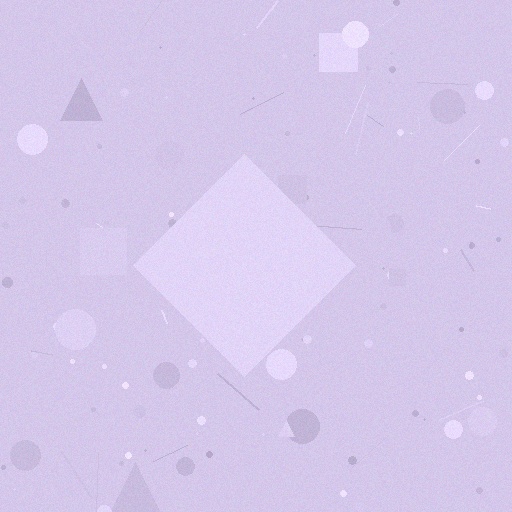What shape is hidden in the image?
A diamond is hidden in the image.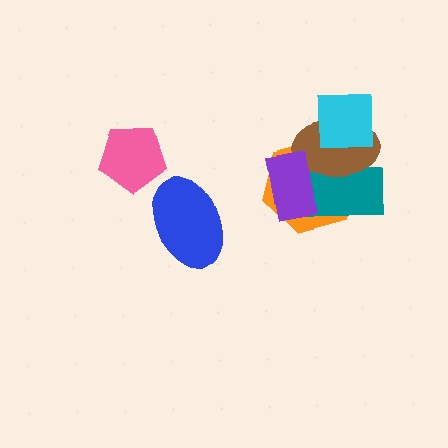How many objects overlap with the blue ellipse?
0 objects overlap with the blue ellipse.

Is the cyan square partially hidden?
No, no other shape covers it.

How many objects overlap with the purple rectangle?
3 objects overlap with the purple rectangle.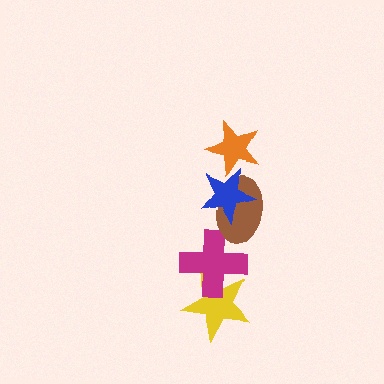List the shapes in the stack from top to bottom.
From top to bottom: the orange star, the blue star, the brown ellipse, the magenta cross, the yellow star.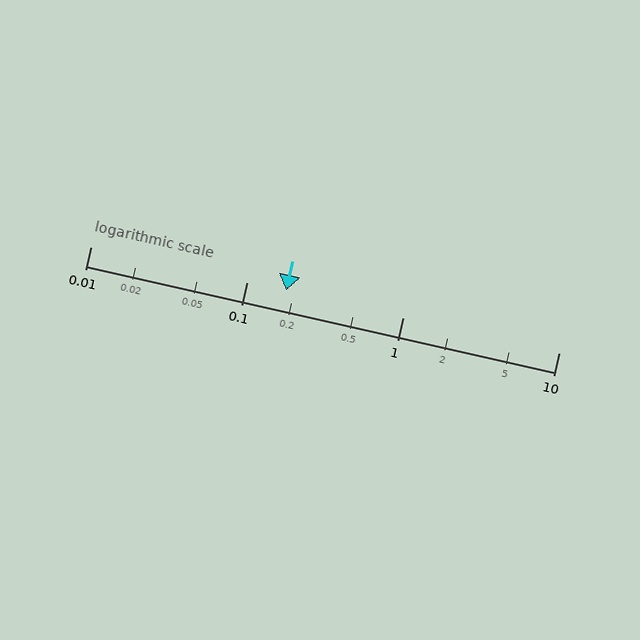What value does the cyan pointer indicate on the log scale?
The pointer indicates approximately 0.18.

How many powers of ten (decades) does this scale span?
The scale spans 3 decades, from 0.01 to 10.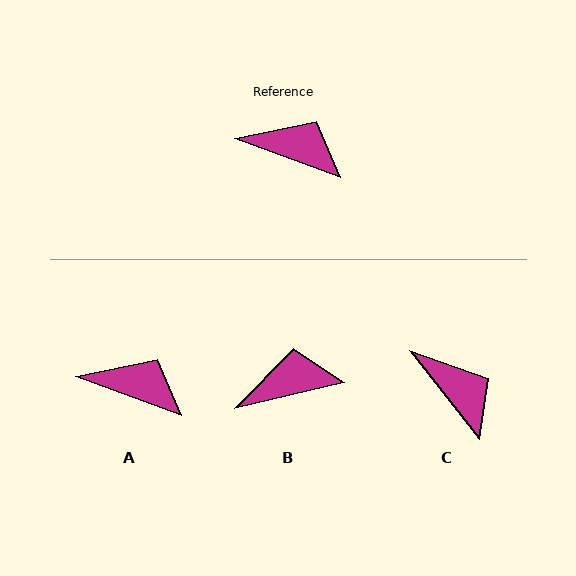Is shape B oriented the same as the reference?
No, it is off by about 34 degrees.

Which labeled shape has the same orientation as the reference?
A.